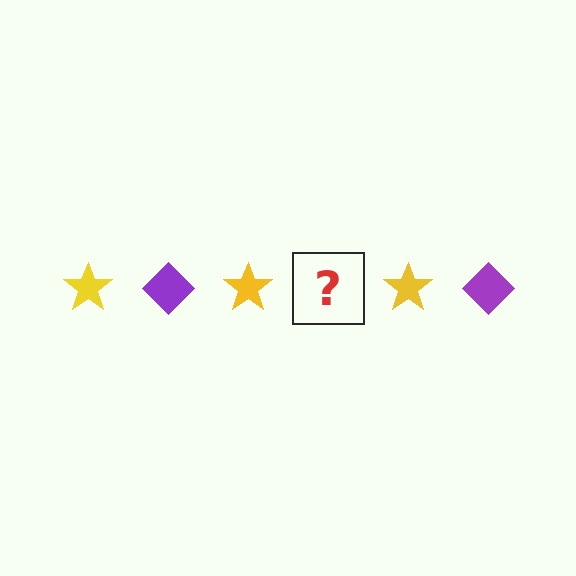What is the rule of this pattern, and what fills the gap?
The rule is that the pattern alternates between yellow star and purple diamond. The gap should be filled with a purple diamond.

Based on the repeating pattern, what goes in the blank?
The blank should be a purple diamond.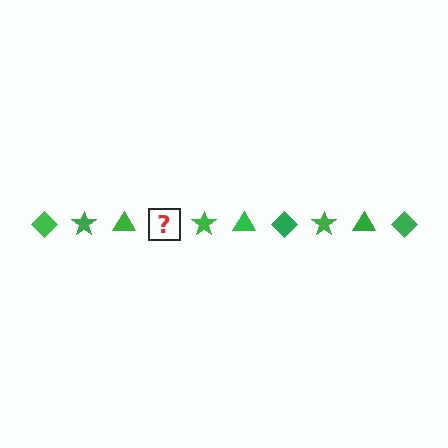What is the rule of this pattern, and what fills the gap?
The rule is that the pattern cycles through diamond, star, triangle shapes in green. The gap should be filled with a green diamond.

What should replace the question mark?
The question mark should be replaced with a green diamond.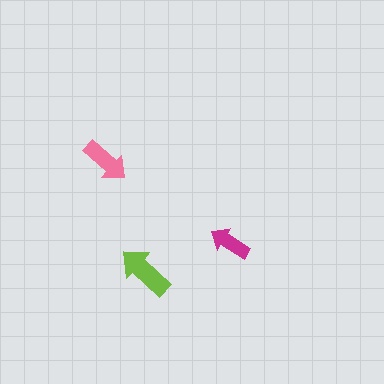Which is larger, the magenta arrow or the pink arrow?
The pink one.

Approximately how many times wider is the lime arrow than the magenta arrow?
About 1.5 times wider.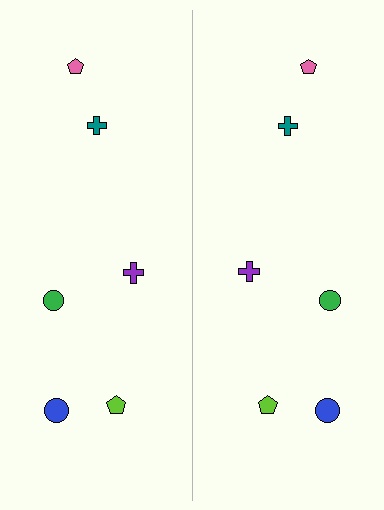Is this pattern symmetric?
Yes, this pattern has bilateral (reflection) symmetry.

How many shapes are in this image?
There are 12 shapes in this image.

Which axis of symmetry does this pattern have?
The pattern has a vertical axis of symmetry running through the center of the image.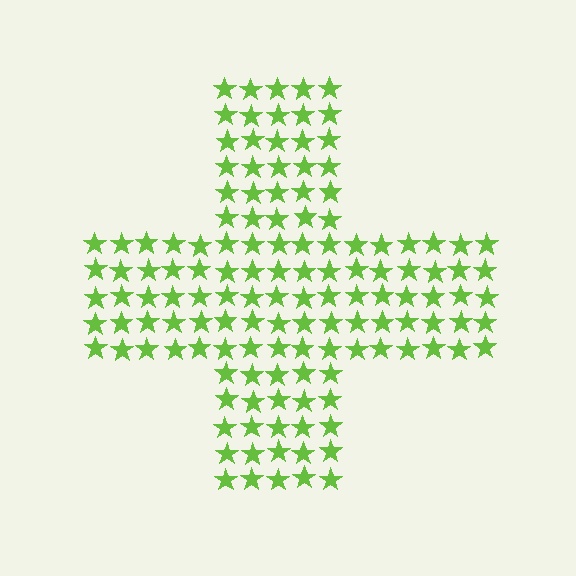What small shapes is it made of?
It is made of small stars.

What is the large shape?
The large shape is a cross.